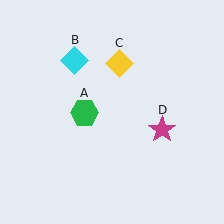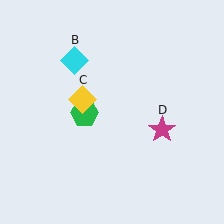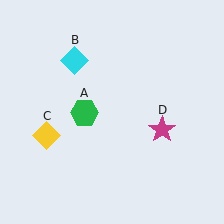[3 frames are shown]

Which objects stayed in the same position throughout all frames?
Green hexagon (object A) and cyan diamond (object B) and magenta star (object D) remained stationary.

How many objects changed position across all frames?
1 object changed position: yellow diamond (object C).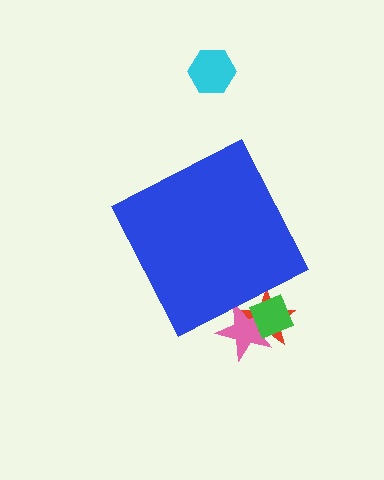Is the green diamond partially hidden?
Yes, the green diamond is partially hidden behind the blue diamond.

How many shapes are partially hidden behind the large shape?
3 shapes are partially hidden.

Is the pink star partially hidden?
Yes, the pink star is partially hidden behind the blue diamond.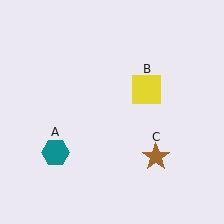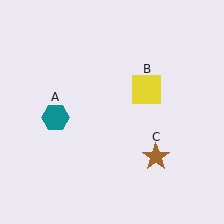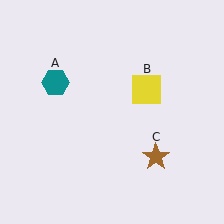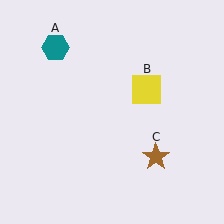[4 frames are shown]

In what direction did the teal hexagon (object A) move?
The teal hexagon (object A) moved up.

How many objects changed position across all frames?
1 object changed position: teal hexagon (object A).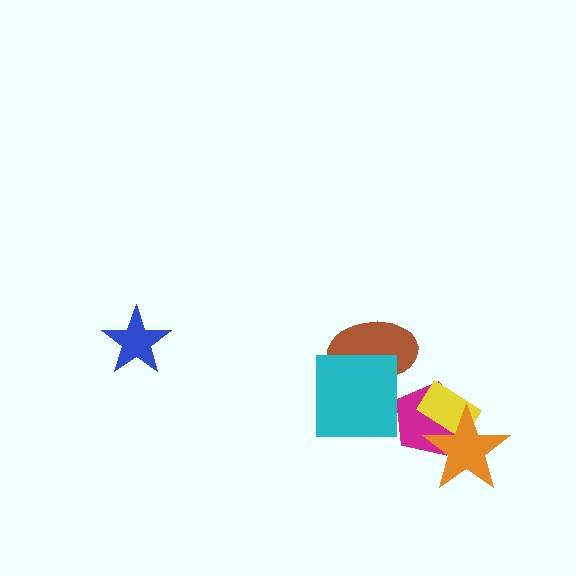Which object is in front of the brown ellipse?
The cyan square is in front of the brown ellipse.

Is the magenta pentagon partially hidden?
Yes, it is partially covered by another shape.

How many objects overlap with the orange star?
2 objects overlap with the orange star.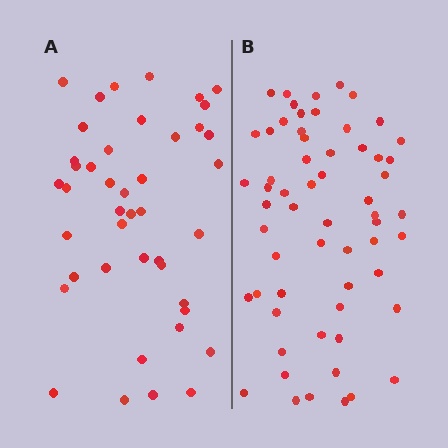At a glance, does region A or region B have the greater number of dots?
Region B (the right region) has more dots.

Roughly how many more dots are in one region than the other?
Region B has approximately 15 more dots than region A.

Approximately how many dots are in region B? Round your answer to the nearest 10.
About 60 dots.